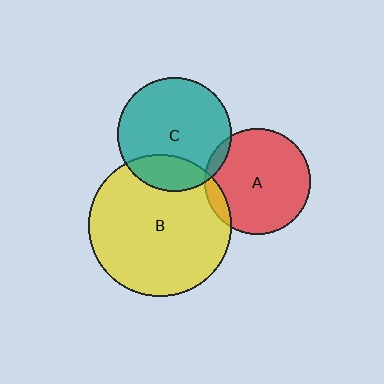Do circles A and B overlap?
Yes.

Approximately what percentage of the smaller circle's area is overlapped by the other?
Approximately 10%.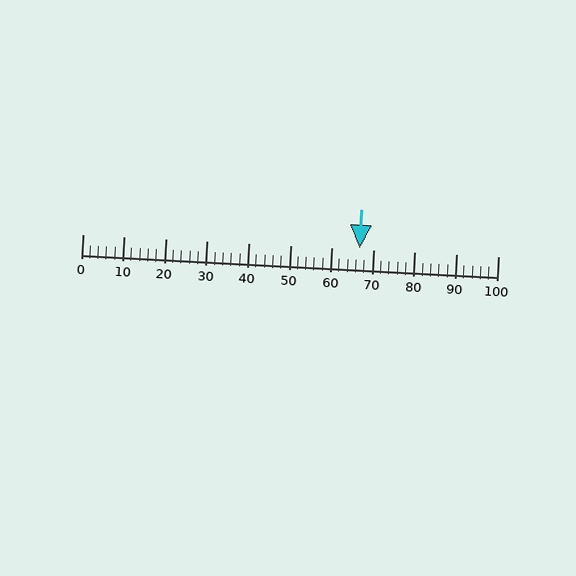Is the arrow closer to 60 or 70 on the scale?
The arrow is closer to 70.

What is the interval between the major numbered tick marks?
The major tick marks are spaced 10 units apart.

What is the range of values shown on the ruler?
The ruler shows values from 0 to 100.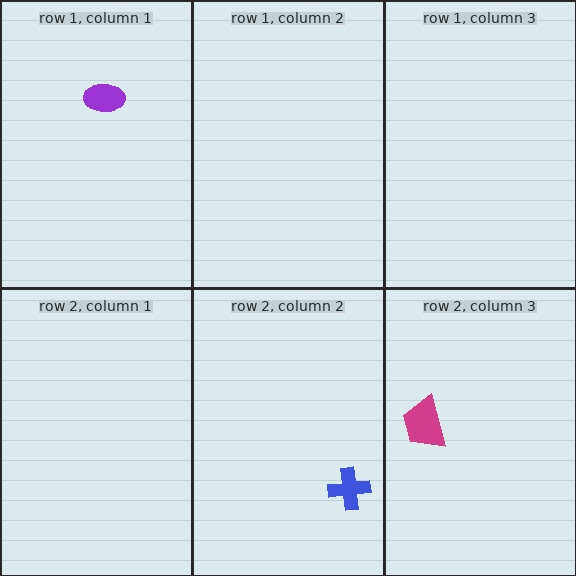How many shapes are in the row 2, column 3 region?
1.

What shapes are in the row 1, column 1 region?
The purple ellipse.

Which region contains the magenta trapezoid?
The row 2, column 3 region.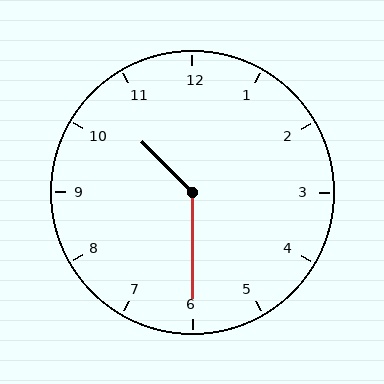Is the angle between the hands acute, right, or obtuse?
It is obtuse.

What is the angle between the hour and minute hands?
Approximately 135 degrees.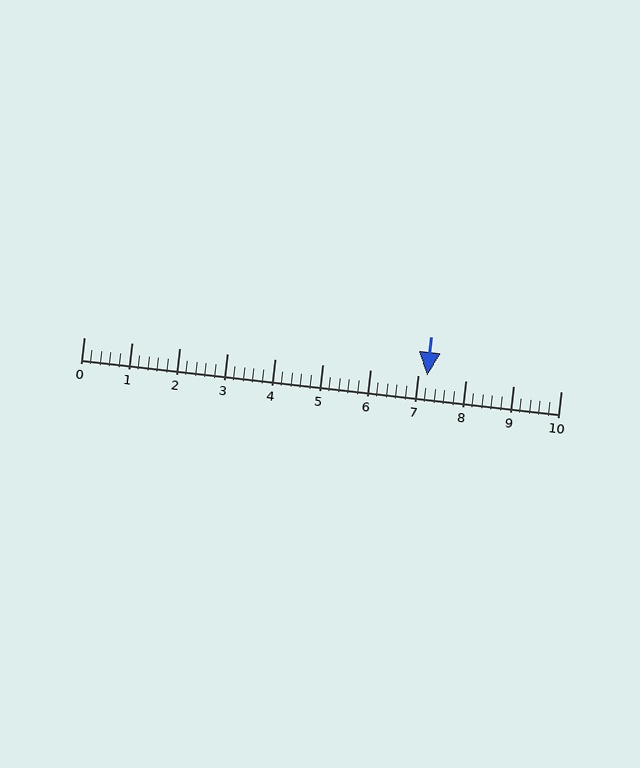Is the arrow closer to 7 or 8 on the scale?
The arrow is closer to 7.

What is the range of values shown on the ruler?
The ruler shows values from 0 to 10.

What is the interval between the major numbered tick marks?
The major tick marks are spaced 1 units apart.